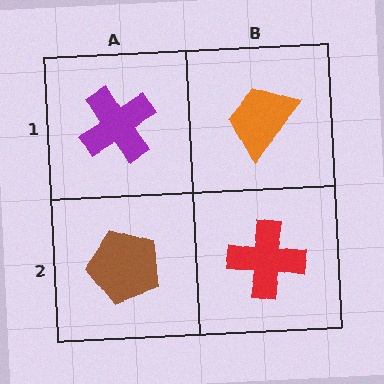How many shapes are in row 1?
2 shapes.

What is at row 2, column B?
A red cross.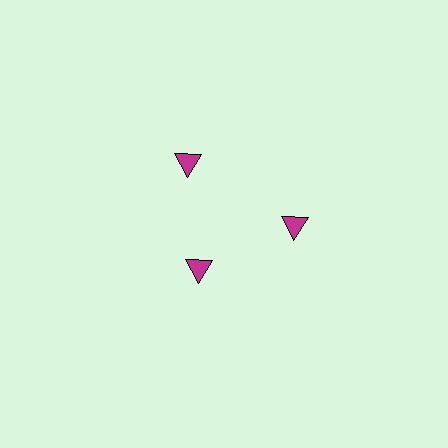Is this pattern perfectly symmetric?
No. The 3 magenta triangles are arranged in a ring, but one element near the 7 o'clock position is pulled inward toward the center, breaking the 3-fold rotational symmetry.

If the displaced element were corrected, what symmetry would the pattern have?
It would have 3-fold rotational symmetry — the pattern would map onto itself every 120 degrees.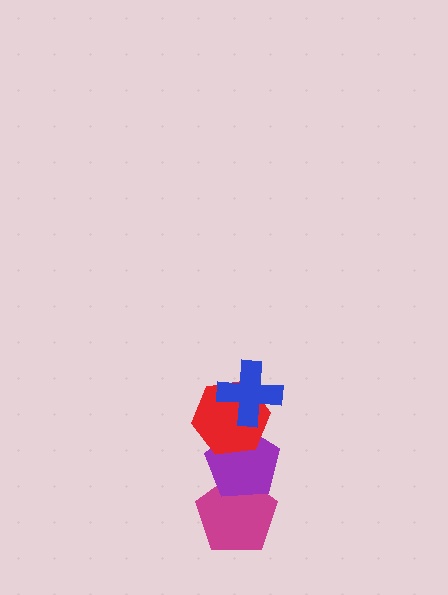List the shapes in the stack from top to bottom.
From top to bottom: the blue cross, the red hexagon, the purple pentagon, the magenta pentagon.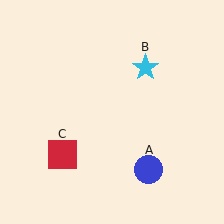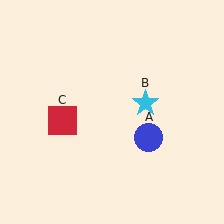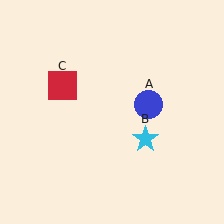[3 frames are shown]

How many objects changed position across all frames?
3 objects changed position: blue circle (object A), cyan star (object B), red square (object C).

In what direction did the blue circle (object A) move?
The blue circle (object A) moved up.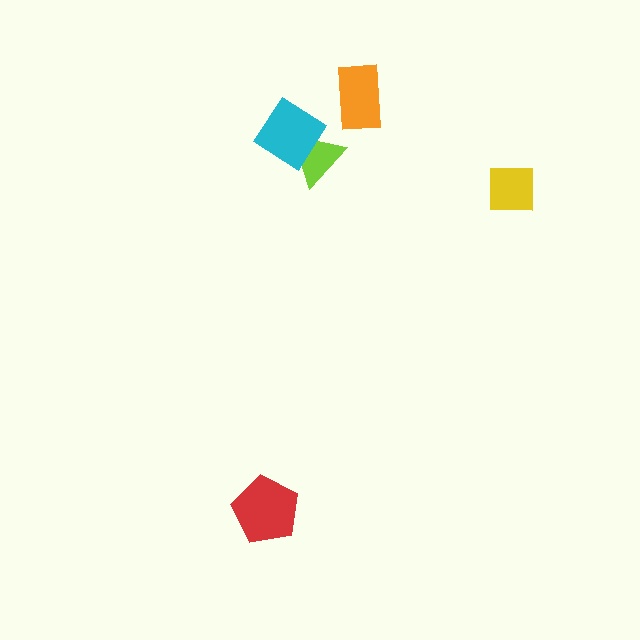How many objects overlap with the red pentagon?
0 objects overlap with the red pentagon.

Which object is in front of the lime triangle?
The cyan diamond is in front of the lime triangle.